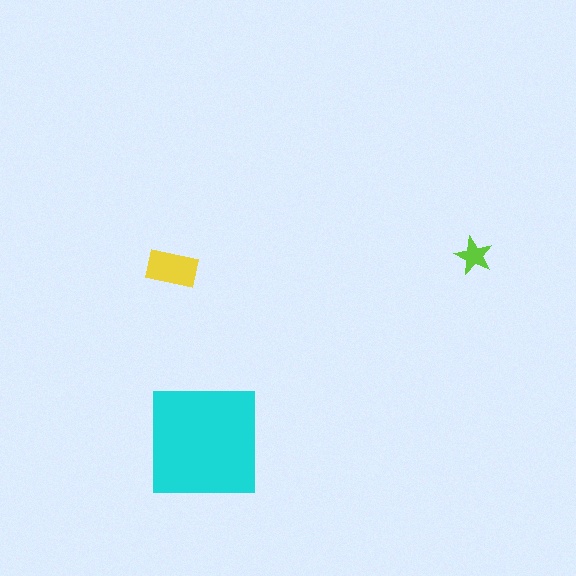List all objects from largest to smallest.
The cyan square, the yellow rectangle, the lime star.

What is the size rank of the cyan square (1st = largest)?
1st.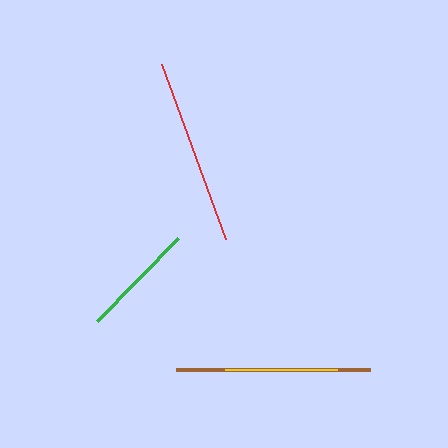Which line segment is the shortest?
The yellow line is the shortest at approximately 112 pixels.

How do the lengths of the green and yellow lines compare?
The green and yellow lines are approximately the same length.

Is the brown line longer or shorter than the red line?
The brown line is longer than the red line.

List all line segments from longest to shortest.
From longest to shortest: brown, red, green, yellow.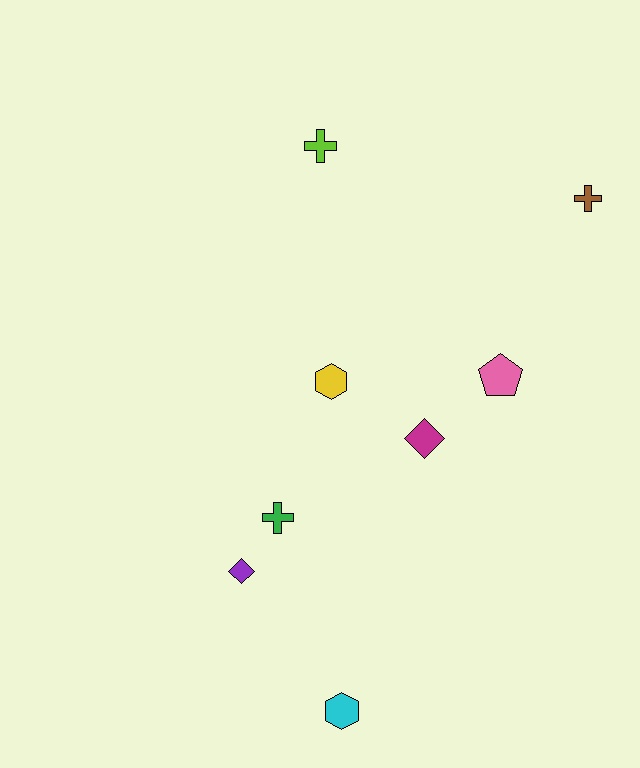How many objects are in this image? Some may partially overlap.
There are 8 objects.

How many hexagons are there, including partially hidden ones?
There are 2 hexagons.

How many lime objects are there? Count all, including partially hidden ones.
There is 1 lime object.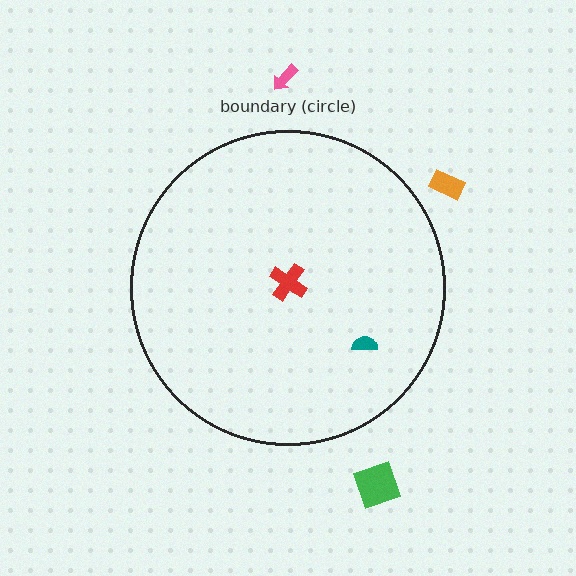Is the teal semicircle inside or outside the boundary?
Inside.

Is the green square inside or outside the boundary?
Outside.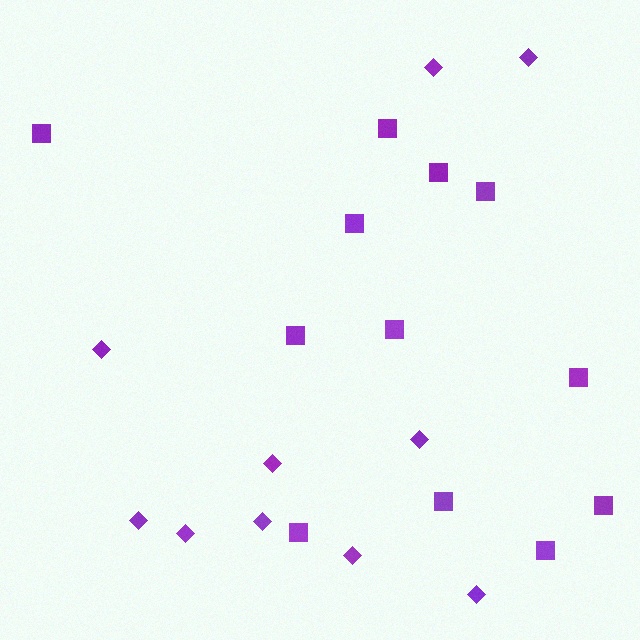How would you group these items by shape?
There are 2 groups: one group of diamonds (10) and one group of squares (12).